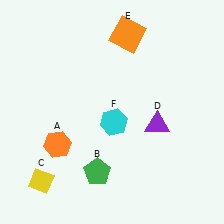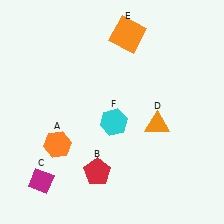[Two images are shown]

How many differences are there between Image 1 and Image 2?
There are 3 differences between the two images.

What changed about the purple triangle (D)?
In Image 1, D is purple. In Image 2, it changed to orange.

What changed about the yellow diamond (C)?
In Image 1, C is yellow. In Image 2, it changed to magenta.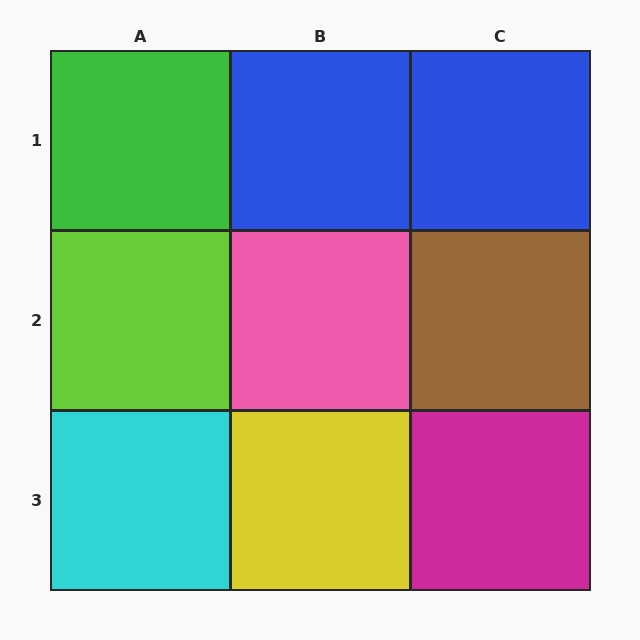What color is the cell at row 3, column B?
Yellow.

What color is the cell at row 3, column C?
Magenta.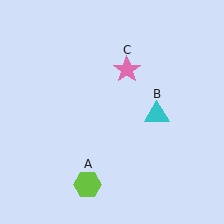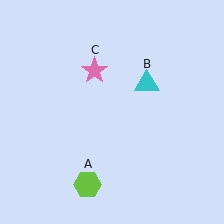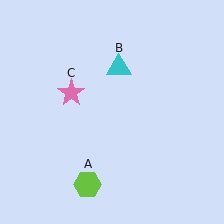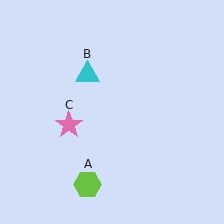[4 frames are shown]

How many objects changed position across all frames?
2 objects changed position: cyan triangle (object B), pink star (object C).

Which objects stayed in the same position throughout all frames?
Lime hexagon (object A) remained stationary.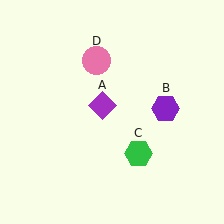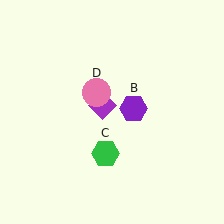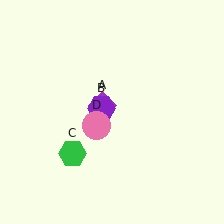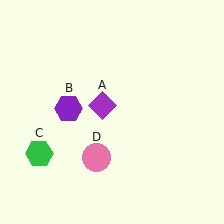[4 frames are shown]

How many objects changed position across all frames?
3 objects changed position: purple hexagon (object B), green hexagon (object C), pink circle (object D).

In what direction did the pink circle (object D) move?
The pink circle (object D) moved down.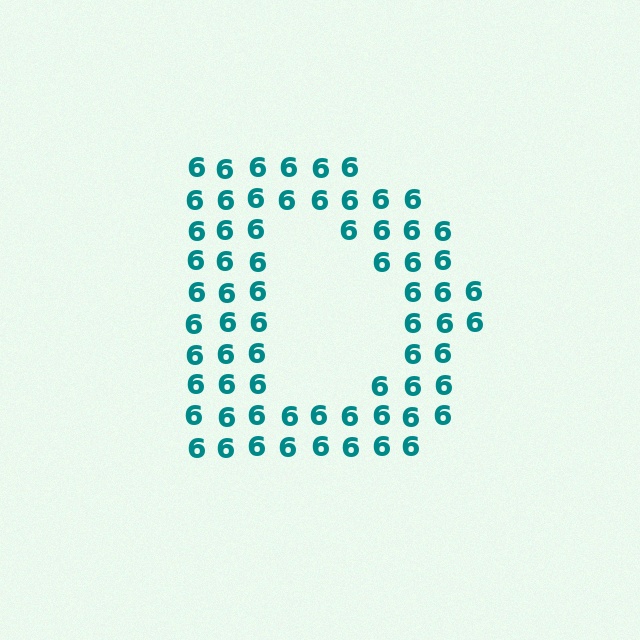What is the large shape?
The large shape is the letter D.